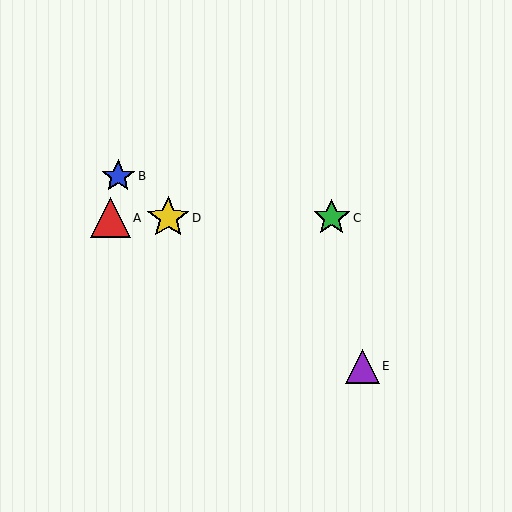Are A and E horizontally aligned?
No, A is at y≈218 and E is at y≈366.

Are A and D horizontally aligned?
Yes, both are at y≈218.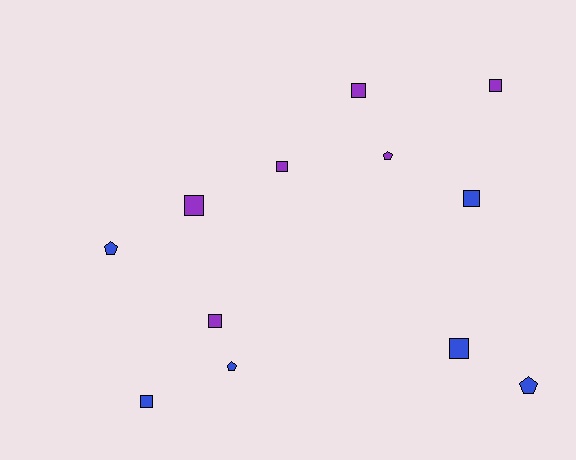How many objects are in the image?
There are 12 objects.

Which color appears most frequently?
Purple, with 6 objects.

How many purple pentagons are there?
There is 1 purple pentagon.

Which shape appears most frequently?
Square, with 8 objects.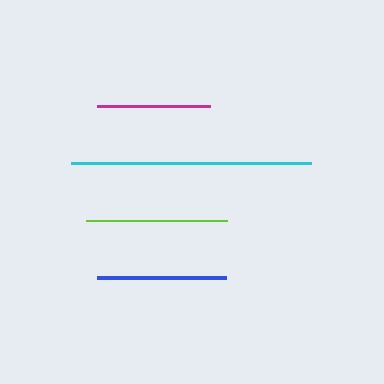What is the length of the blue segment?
The blue segment is approximately 129 pixels long.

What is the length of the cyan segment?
The cyan segment is approximately 240 pixels long.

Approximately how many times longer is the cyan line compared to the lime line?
The cyan line is approximately 1.7 times the length of the lime line.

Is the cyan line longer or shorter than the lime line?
The cyan line is longer than the lime line.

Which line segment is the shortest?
The magenta line is the shortest at approximately 113 pixels.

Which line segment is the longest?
The cyan line is the longest at approximately 240 pixels.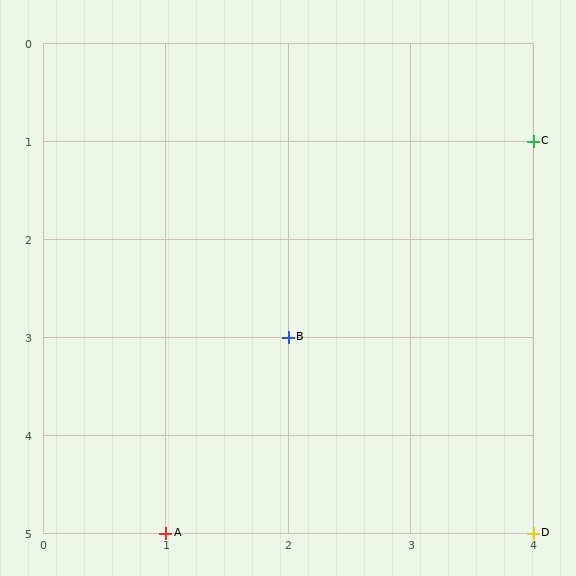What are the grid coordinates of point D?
Point D is at grid coordinates (4, 5).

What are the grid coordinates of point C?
Point C is at grid coordinates (4, 1).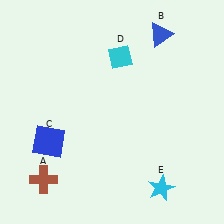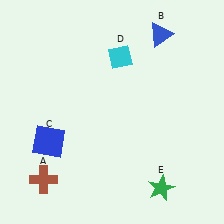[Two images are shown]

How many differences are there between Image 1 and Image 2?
There is 1 difference between the two images.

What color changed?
The star (E) changed from cyan in Image 1 to green in Image 2.